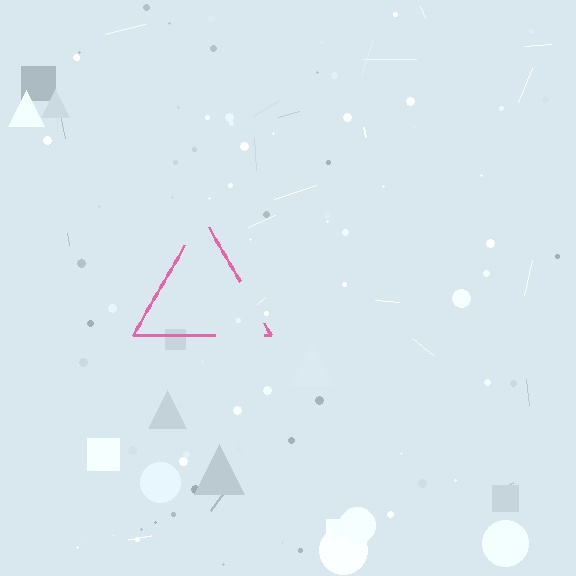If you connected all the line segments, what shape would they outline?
They would outline a triangle.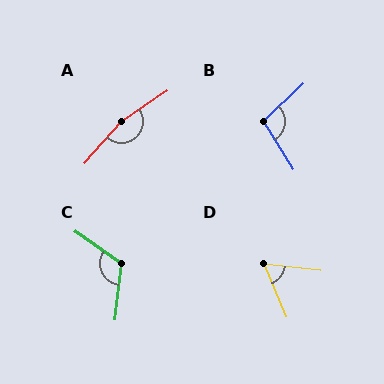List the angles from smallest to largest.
D (61°), B (101°), C (118°), A (166°).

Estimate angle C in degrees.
Approximately 118 degrees.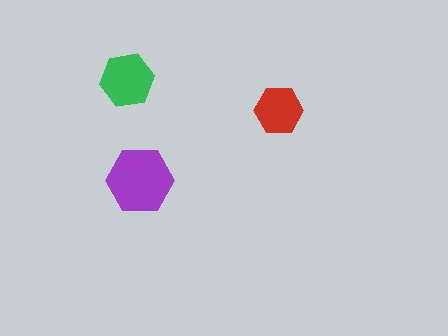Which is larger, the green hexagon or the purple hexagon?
The purple one.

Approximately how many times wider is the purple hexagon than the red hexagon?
About 1.5 times wider.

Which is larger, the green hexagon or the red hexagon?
The green one.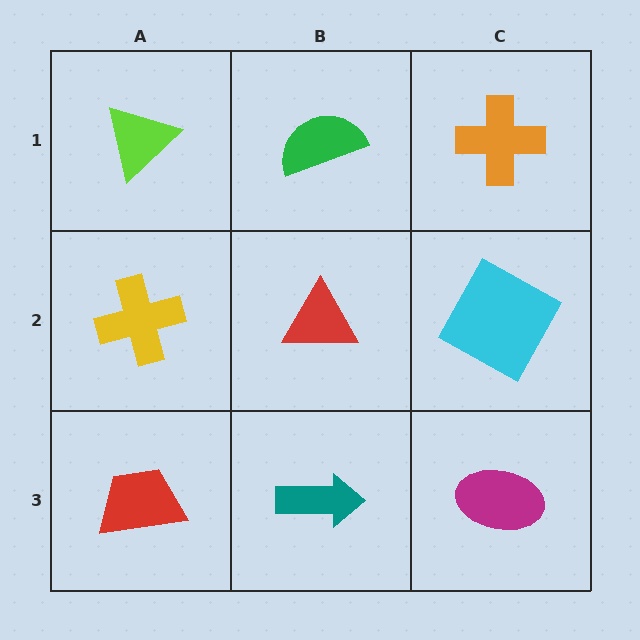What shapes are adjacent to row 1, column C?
A cyan square (row 2, column C), a green semicircle (row 1, column B).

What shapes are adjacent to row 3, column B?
A red triangle (row 2, column B), a red trapezoid (row 3, column A), a magenta ellipse (row 3, column C).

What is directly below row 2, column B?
A teal arrow.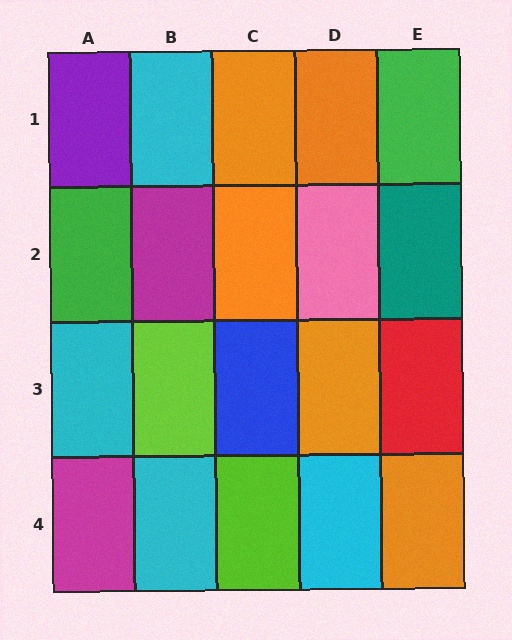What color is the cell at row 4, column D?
Cyan.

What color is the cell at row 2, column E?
Teal.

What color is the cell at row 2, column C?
Orange.